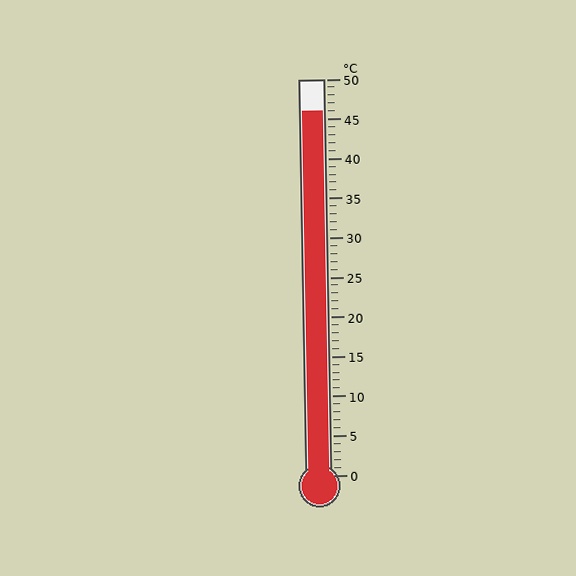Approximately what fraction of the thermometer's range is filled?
The thermometer is filled to approximately 90% of its range.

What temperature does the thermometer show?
The thermometer shows approximately 46°C.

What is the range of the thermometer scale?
The thermometer scale ranges from 0°C to 50°C.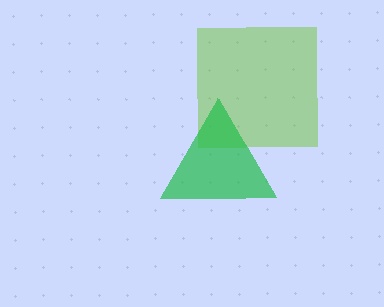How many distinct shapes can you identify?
There are 2 distinct shapes: a lime square, a green triangle.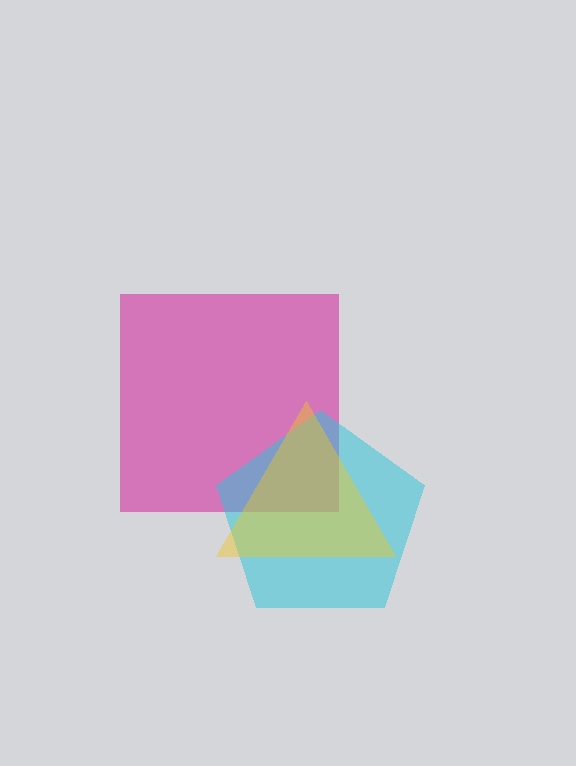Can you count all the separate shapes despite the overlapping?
Yes, there are 3 separate shapes.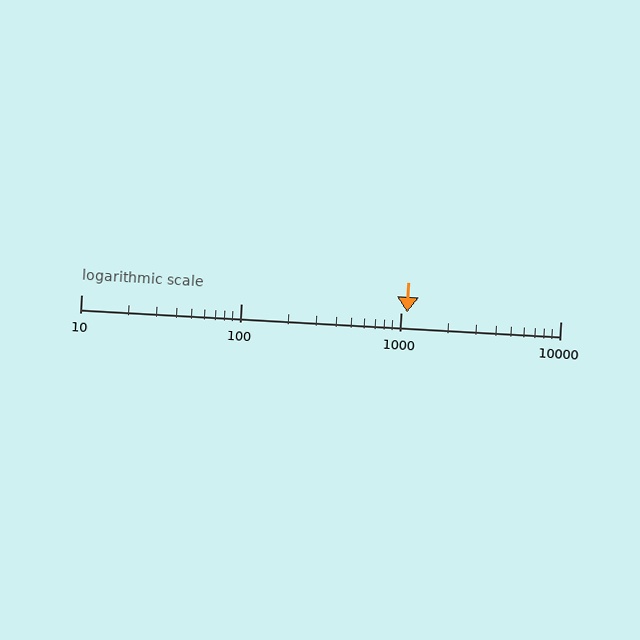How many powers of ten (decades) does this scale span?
The scale spans 3 decades, from 10 to 10000.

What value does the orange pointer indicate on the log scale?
The pointer indicates approximately 1100.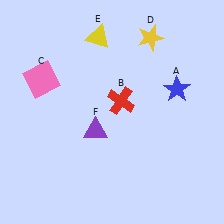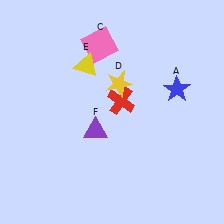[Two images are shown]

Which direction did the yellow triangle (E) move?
The yellow triangle (E) moved down.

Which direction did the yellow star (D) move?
The yellow star (D) moved down.